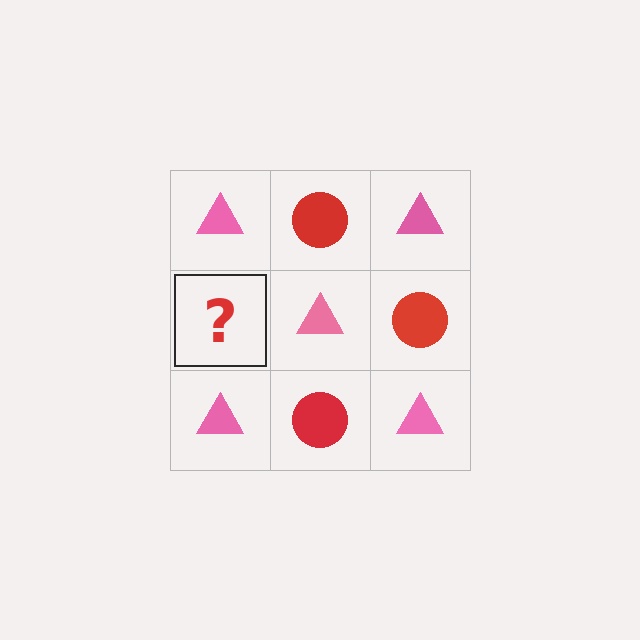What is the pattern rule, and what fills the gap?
The rule is that it alternates pink triangle and red circle in a checkerboard pattern. The gap should be filled with a red circle.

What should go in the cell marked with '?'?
The missing cell should contain a red circle.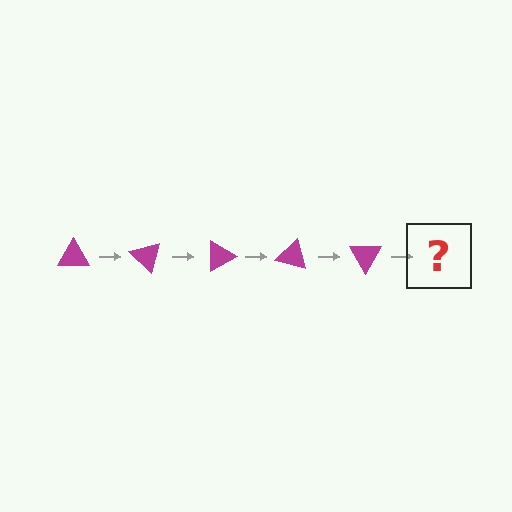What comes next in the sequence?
The next element should be a magenta triangle rotated 225 degrees.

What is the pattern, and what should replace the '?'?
The pattern is that the triangle rotates 45 degrees each step. The '?' should be a magenta triangle rotated 225 degrees.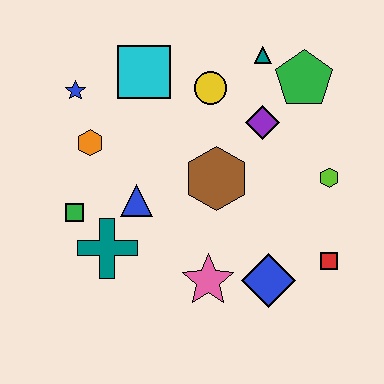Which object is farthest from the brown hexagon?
The blue star is farthest from the brown hexagon.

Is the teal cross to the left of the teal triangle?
Yes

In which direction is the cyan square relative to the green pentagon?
The cyan square is to the left of the green pentagon.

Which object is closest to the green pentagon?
The teal triangle is closest to the green pentagon.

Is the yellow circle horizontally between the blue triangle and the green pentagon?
Yes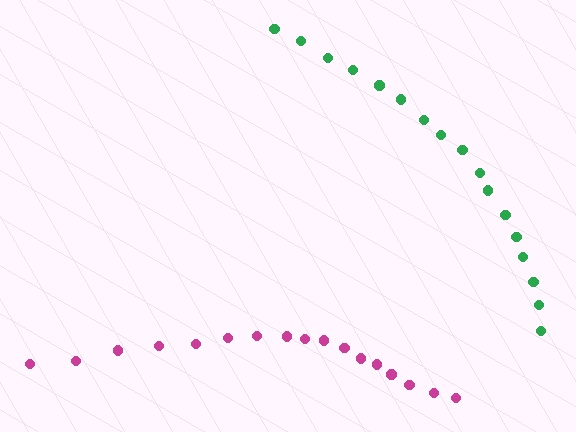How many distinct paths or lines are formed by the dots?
There are 2 distinct paths.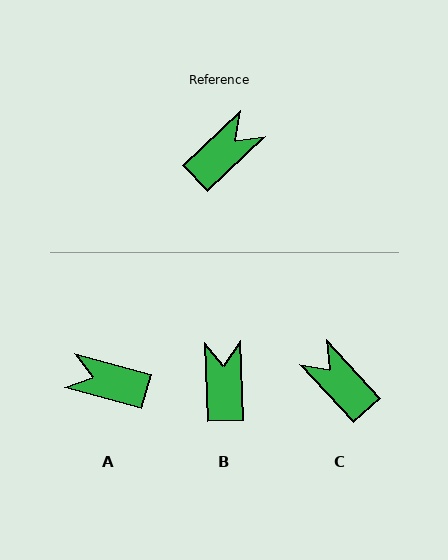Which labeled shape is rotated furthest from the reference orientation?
A, about 121 degrees away.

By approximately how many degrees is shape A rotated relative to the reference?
Approximately 121 degrees counter-clockwise.